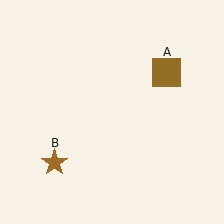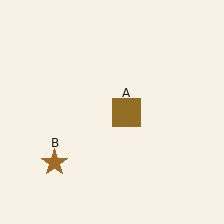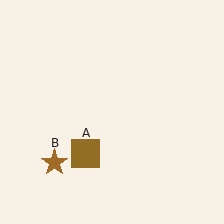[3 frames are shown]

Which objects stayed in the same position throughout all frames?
Brown star (object B) remained stationary.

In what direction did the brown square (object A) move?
The brown square (object A) moved down and to the left.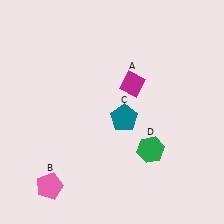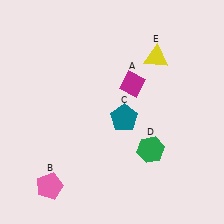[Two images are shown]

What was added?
A yellow triangle (E) was added in Image 2.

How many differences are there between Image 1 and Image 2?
There is 1 difference between the two images.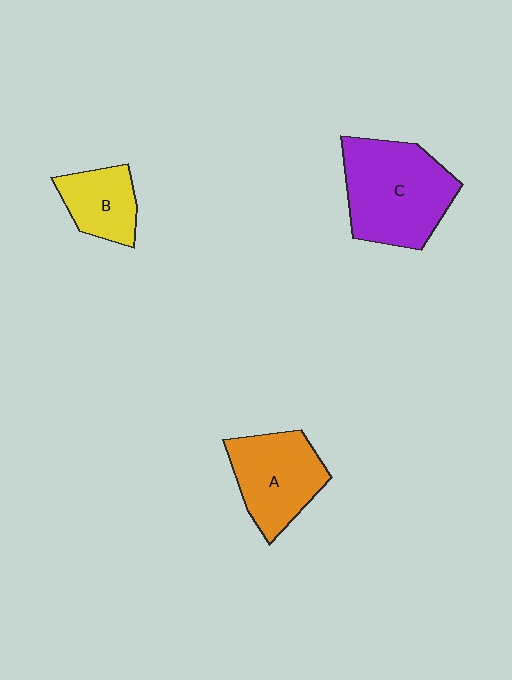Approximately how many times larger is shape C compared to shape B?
Approximately 2.0 times.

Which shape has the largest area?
Shape C (purple).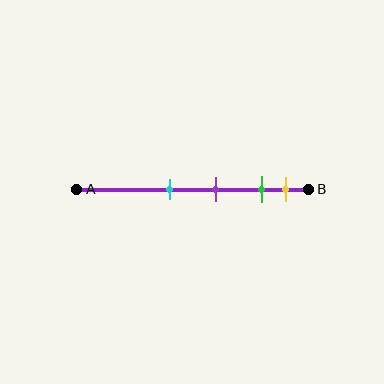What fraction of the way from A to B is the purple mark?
The purple mark is approximately 60% (0.6) of the way from A to B.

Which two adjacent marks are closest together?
The green and yellow marks are the closest adjacent pair.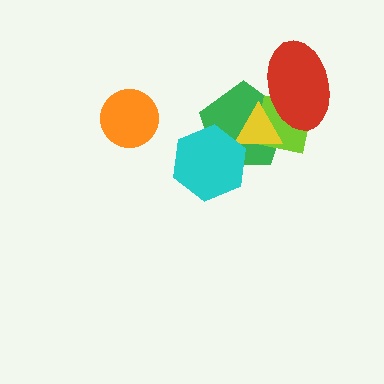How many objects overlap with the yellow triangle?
4 objects overlap with the yellow triangle.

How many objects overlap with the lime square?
3 objects overlap with the lime square.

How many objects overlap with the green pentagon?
4 objects overlap with the green pentagon.